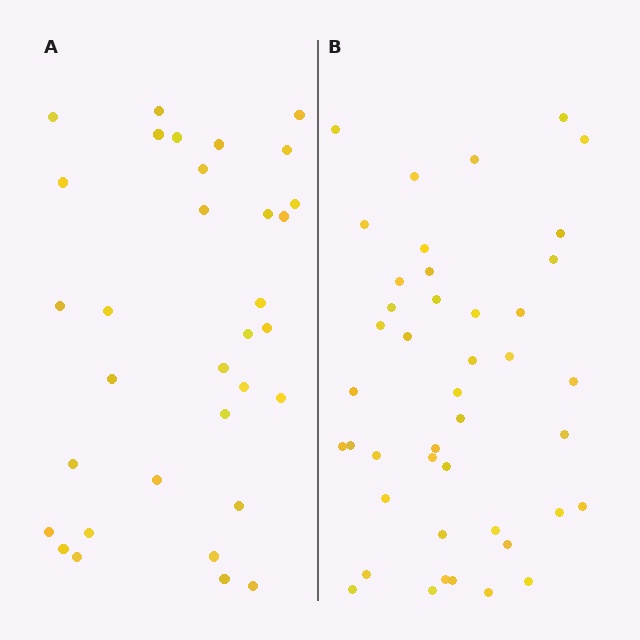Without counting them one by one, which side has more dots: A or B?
Region B (the right region) has more dots.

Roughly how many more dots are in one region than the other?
Region B has roughly 10 or so more dots than region A.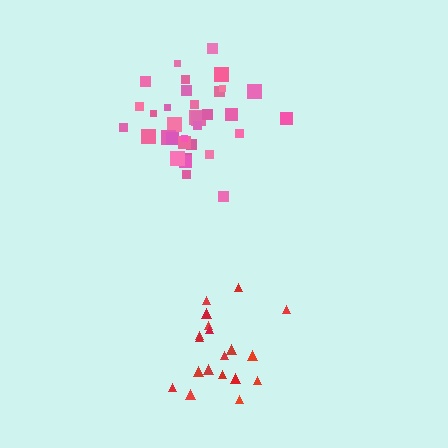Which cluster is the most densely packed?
Pink.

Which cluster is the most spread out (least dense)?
Red.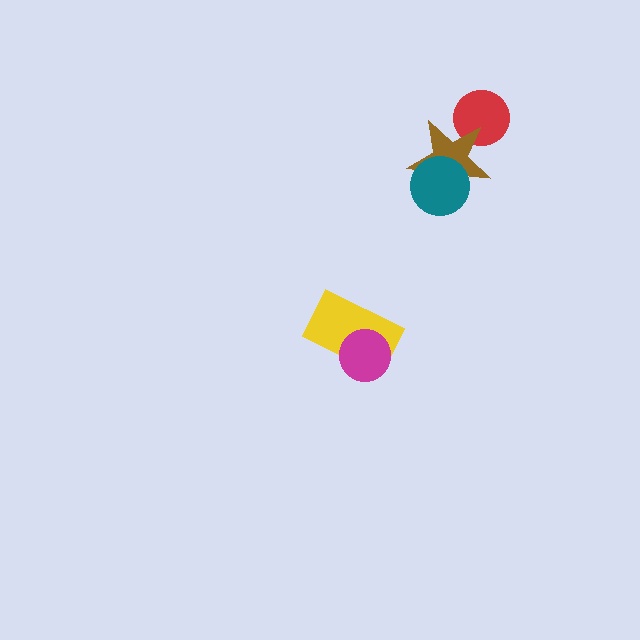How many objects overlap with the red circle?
1 object overlaps with the red circle.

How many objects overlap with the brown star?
2 objects overlap with the brown star.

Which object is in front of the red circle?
The brown star is in front of the red circle.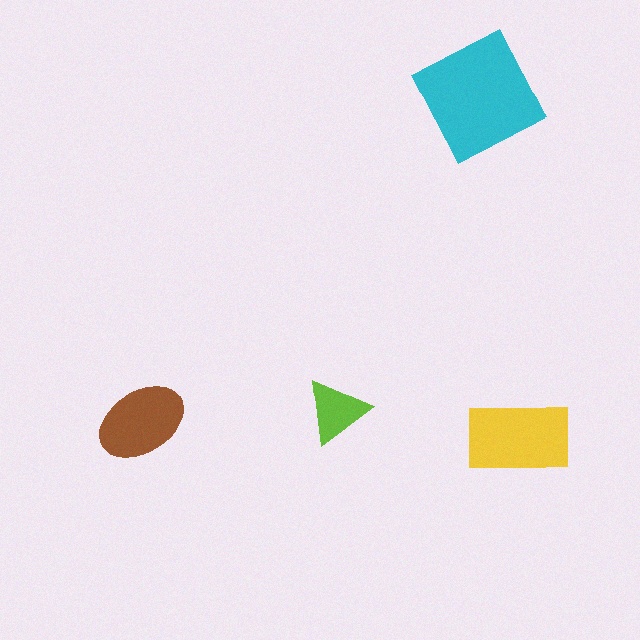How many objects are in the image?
There are 4 objects in the image.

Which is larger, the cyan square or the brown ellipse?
The cyan square.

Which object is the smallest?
The lime triangle.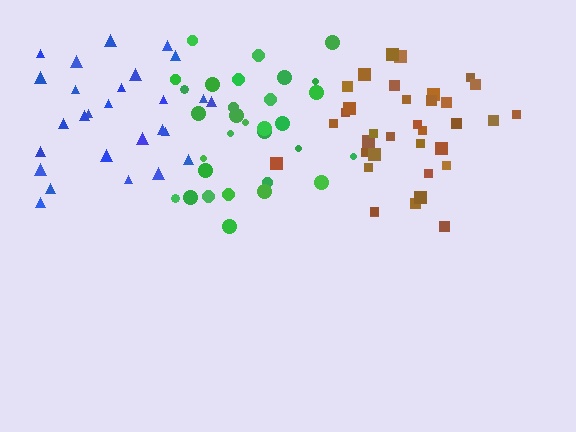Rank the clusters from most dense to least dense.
brown, green, blue.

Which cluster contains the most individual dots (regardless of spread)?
Brown (35).